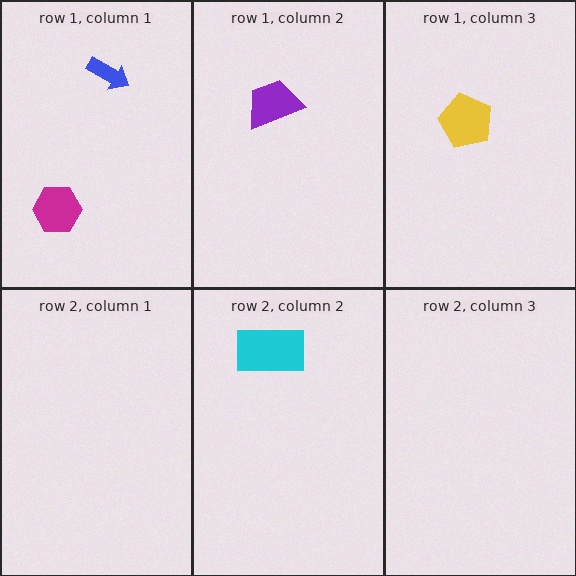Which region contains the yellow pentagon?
The row 1, column 3 region.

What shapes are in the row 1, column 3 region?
The yellow pentagon.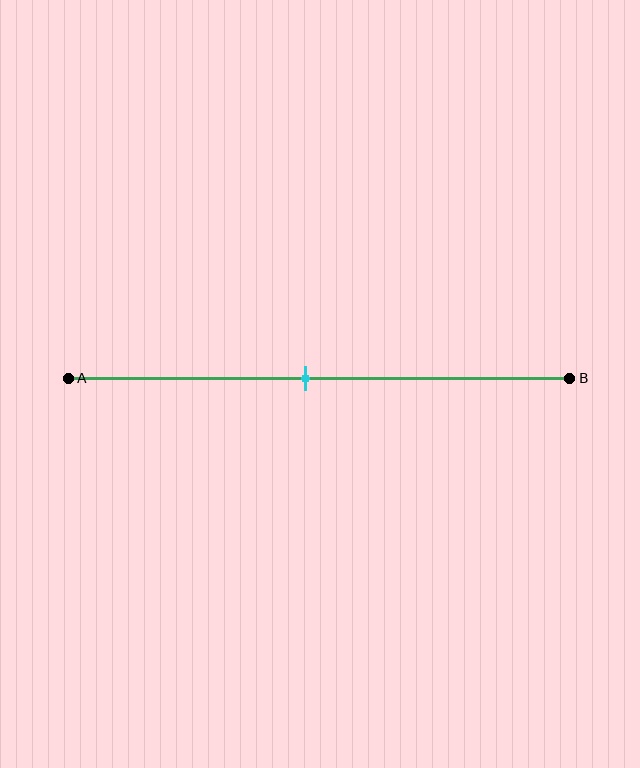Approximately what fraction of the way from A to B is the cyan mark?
The cyan mark is approximately 45% of the way from A to B.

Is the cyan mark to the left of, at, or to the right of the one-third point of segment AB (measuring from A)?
The cyan mark is to the right of the one-third point of segment AB.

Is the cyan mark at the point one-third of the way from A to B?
No, the mark is at about 45% from A, not at the 33% one-third point.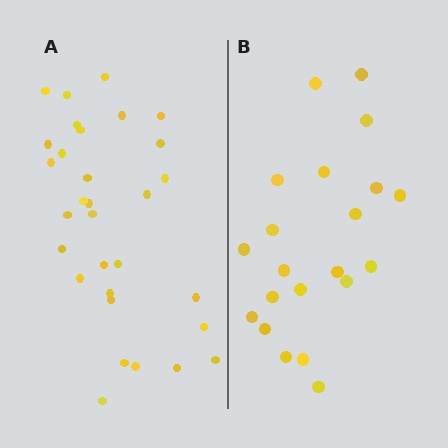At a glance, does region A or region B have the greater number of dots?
Region A (the left region) has more dots.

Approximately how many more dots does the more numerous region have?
Region A has roughly 10 or so more dots than region B.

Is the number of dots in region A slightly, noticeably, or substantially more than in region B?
Region A has substantially more. The ratio is roughly 1.5 to 1.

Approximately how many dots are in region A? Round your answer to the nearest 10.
About 30 dots. (The exact count is 31, which rounds to 30.)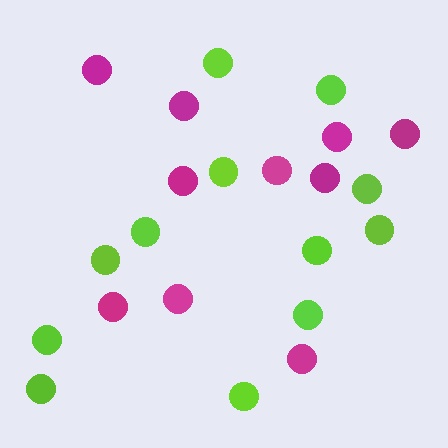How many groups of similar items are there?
There are 2 groups: one group of lime circles (12) and one group of magenta circles (10).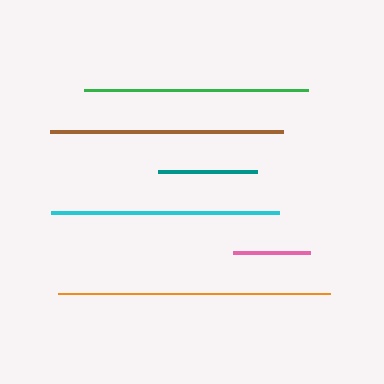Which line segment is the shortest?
The pink line is the shortest at approximately 76 pixels.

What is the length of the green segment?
The green segment is approximately 223 pixels long.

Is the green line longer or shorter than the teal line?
The green line is longer than the teal line.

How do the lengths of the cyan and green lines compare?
The cyan and green lines are approximately the same length.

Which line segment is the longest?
The orange line is the longest at approximately 272 pixels.